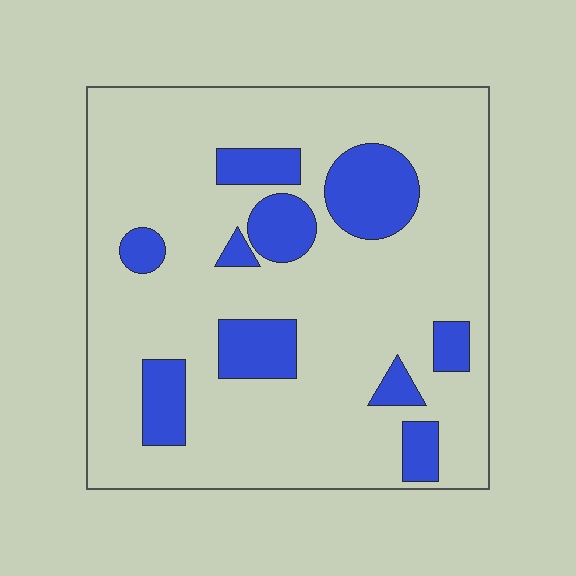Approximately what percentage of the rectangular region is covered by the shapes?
Approximately 20%.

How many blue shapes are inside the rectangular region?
10.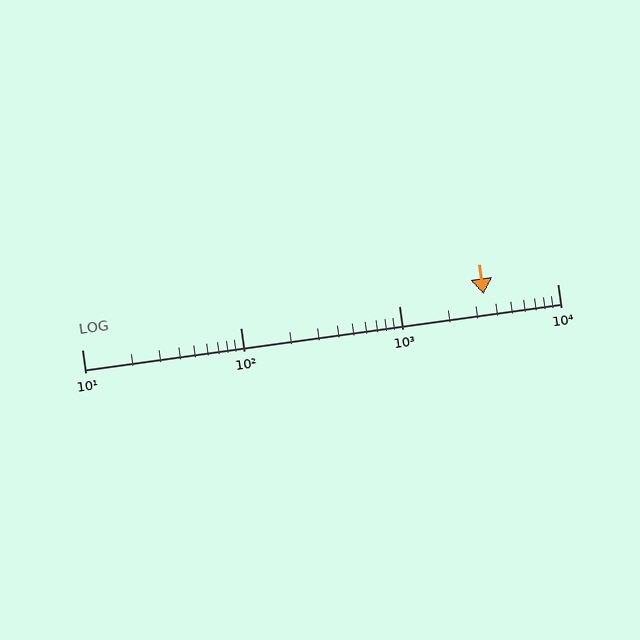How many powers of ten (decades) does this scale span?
The scale spans 3 decades, from 10 to 10000.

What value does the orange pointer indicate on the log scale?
The pointer indicates approximately 3400.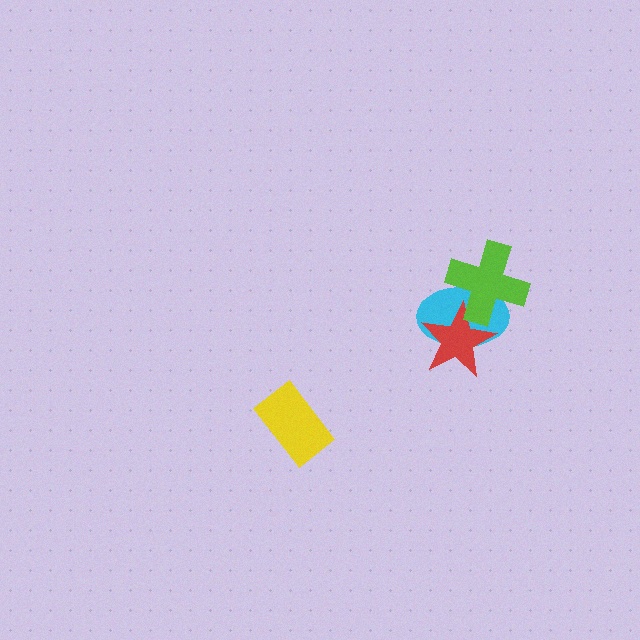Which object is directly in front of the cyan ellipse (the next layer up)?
The red star is directly in front of the cyan ellipse.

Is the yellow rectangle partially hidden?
No, no other shape covers it.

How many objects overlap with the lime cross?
2 objects overlap with the lime cross.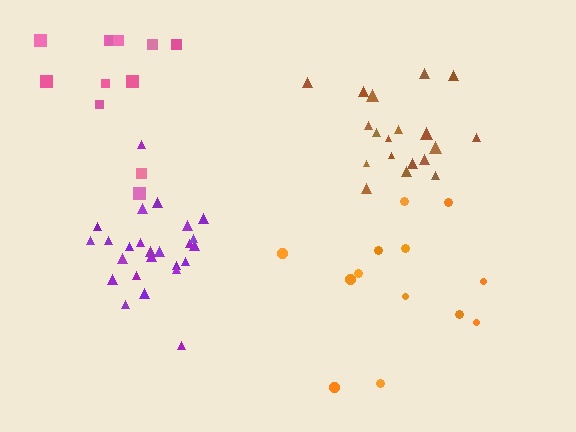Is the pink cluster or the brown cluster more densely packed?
Brown.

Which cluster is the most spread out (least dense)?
Pink.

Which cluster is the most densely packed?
Purple.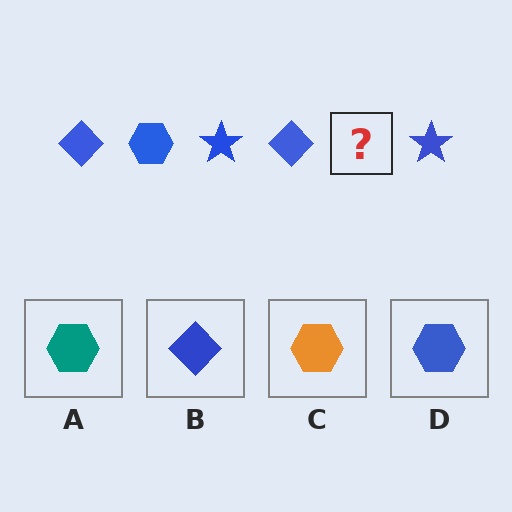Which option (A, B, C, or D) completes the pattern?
D.